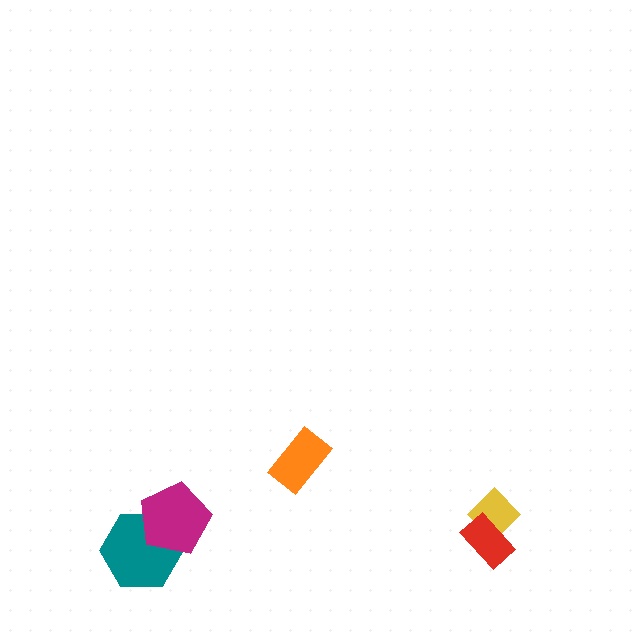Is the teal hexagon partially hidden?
Yes, it is partially covered by another shape.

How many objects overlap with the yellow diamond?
1 object overlaps with the yellow diamond.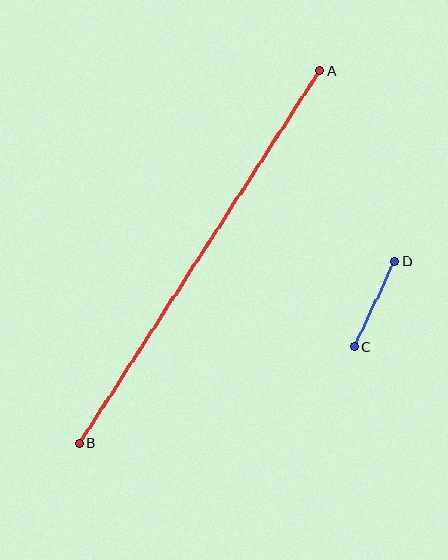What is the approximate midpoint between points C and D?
The midpoint is at approximately (374, 304) pixels.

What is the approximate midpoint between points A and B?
The midpoint is at approximately (200, 257) pixels.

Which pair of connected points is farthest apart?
Points A and B are farthest apart.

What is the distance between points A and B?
The distance is approximately 444 pixels.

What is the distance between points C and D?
The distance is approximately 94 pixels.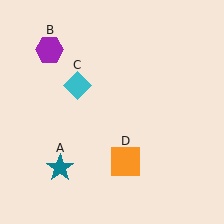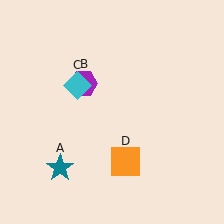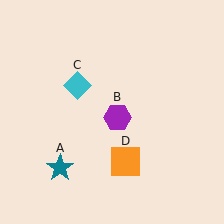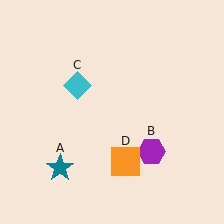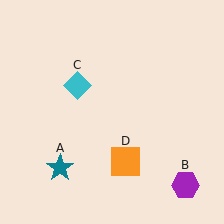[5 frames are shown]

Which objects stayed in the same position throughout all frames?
Teal star (object A) and cyan diamond (object C) and orange square (object D) remained stationary.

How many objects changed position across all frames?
1 object changed position: purple hexagon (object B).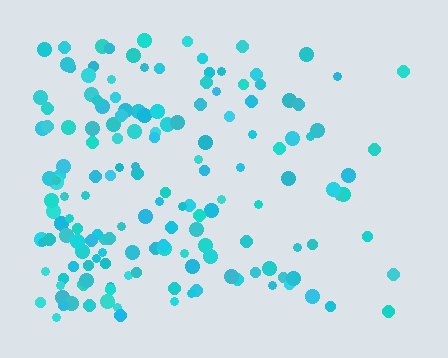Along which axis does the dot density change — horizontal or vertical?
Horizontal.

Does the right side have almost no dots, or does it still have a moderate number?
Still a moderate number, just noticeably fewer than the left.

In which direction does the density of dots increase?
From right to left, with the left side densest.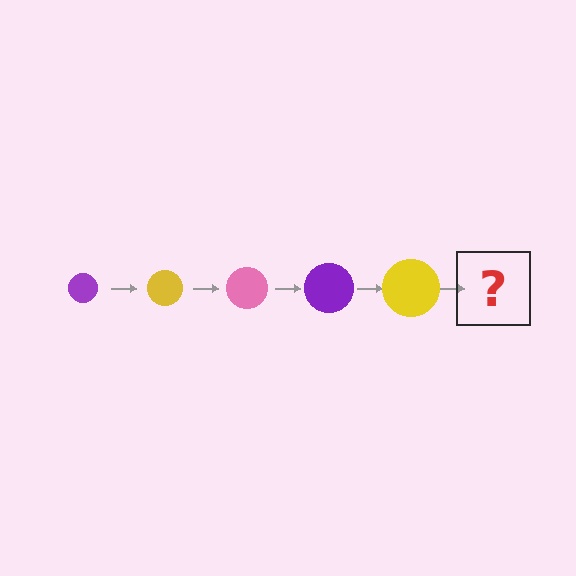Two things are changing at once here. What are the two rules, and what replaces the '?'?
The two rules are that the circle grows larger each step and the color cycles through purple, yellow, and pink. The '?' should be a pink circle, larger than the previous one.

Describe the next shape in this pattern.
It should be a pink circle, larger than the previous one.